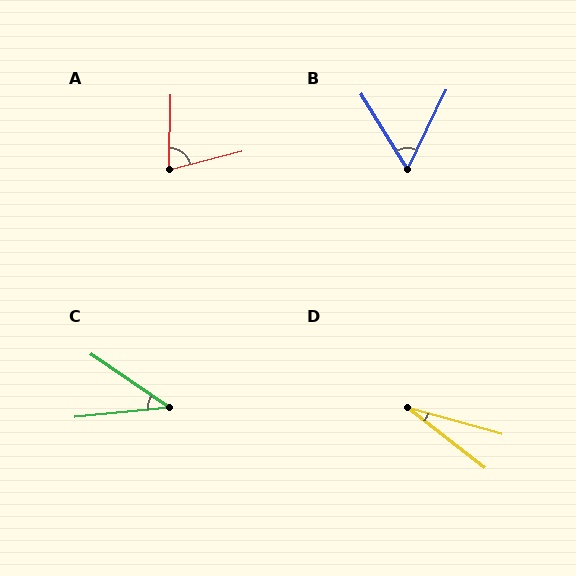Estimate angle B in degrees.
Approximately 57 degrees.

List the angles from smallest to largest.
D (22°), C (40°), B (57°), A (74°).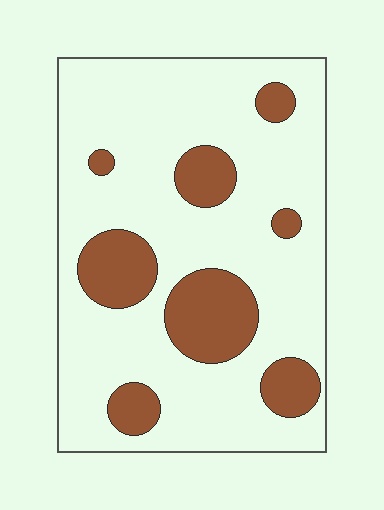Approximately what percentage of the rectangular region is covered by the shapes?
Approximately 20%.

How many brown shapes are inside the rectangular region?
8.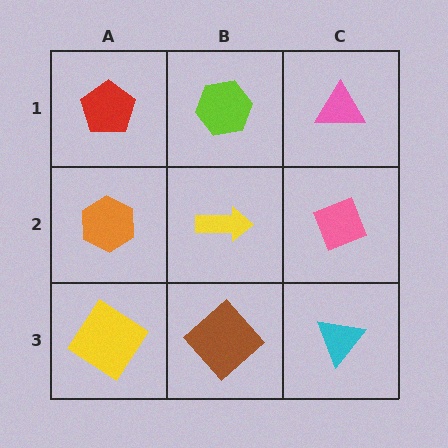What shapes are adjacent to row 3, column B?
A yellow arrow (row 2, column B), a yellow diamond (row 3, column A), a cyan triangle (row 3, column C).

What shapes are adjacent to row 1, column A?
An orange hexagon (row 2, column A), a lime hexagon (row 1, column B).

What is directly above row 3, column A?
An orange hexagon.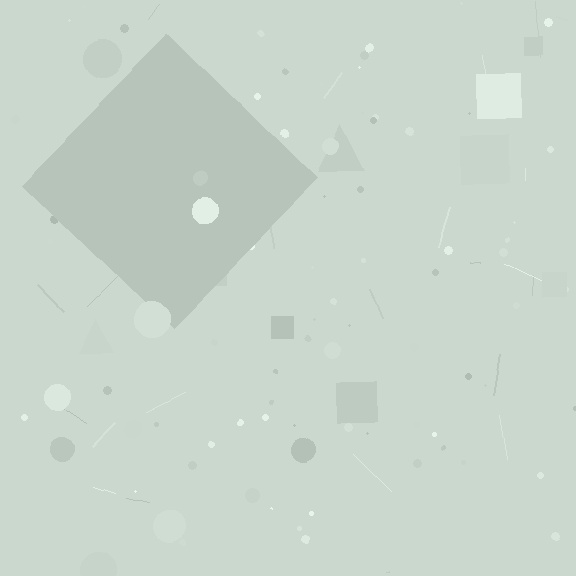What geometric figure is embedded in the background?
A diamond is embedded in the background.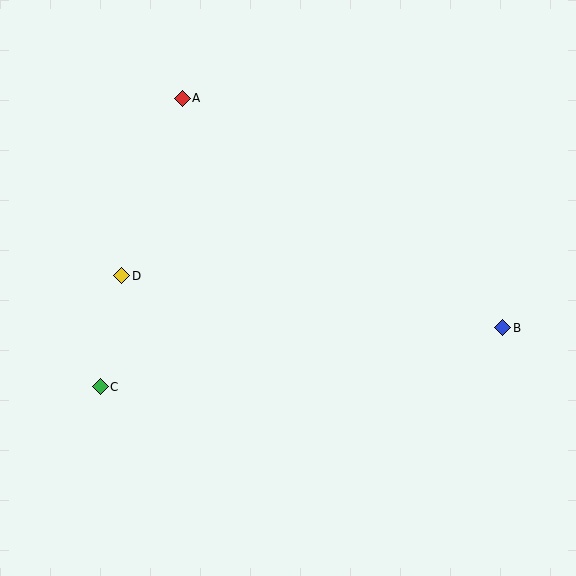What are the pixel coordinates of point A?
Point A is at (182, 98).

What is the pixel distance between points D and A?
The distance between D and A is 187 pixels.